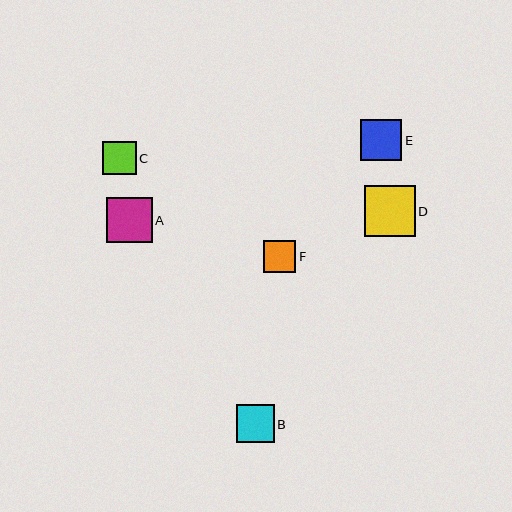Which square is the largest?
Square D is the largest with a size of approximately 50 pixels.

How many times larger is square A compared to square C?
Square A is approximately 1.4 times the size of square C.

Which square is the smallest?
Square F is the smallest with a size of approximately 33 pixels.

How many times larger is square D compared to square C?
Square D is approximately 1.5 times the size of square C.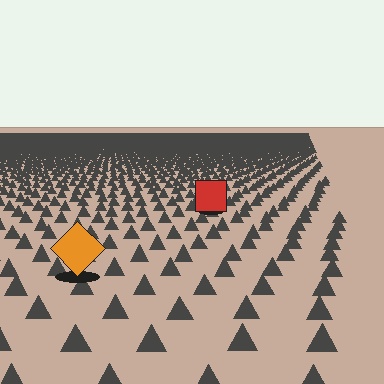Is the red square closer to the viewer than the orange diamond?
No. The orange diamond is closer — you can tell from the texture gradient: the ground texture is coarser near it.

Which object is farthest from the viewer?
The red square is farthest from the viewer. It appears smaller and the ground texture around it is denser.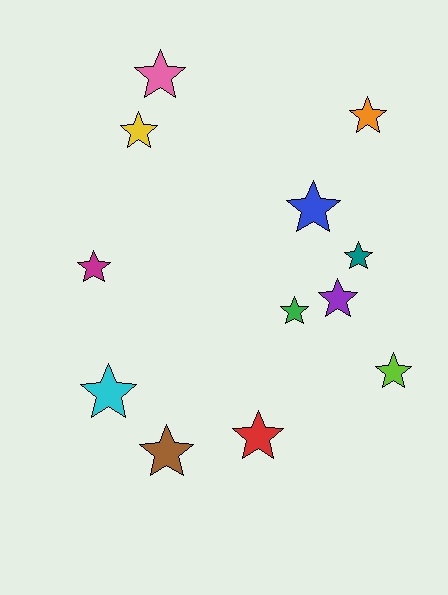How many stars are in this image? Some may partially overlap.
There are 12 stars.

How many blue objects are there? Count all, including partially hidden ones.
There is 1 blue object.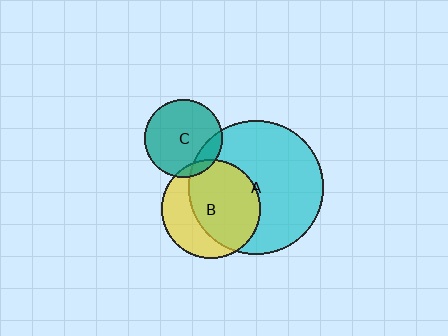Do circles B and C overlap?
Yes.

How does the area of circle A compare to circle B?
Approximately 1.9 times.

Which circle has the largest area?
Circle A (cyan).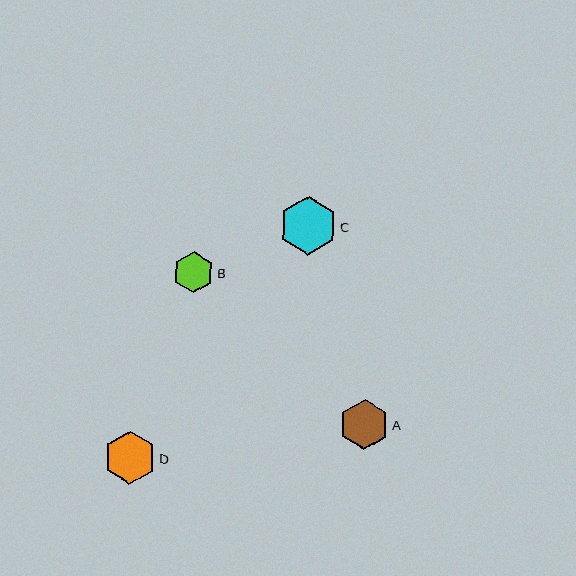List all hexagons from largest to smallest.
From largest to smallest: C, D, A, B.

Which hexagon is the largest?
Hexagon C is the largest with a size of approximately 58 pixels.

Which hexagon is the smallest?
Hexagon B is the smallest with a size of approximately 41 pixels.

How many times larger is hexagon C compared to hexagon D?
Hexagon C is approximately 1.1 times the size of hexagon D.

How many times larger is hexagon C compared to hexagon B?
Hexagon C is approximately 1.4 times the size of hexagon B.